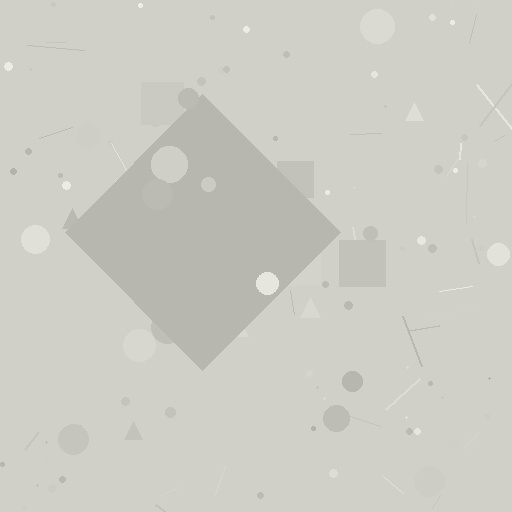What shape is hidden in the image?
A diamond is hidden in the image.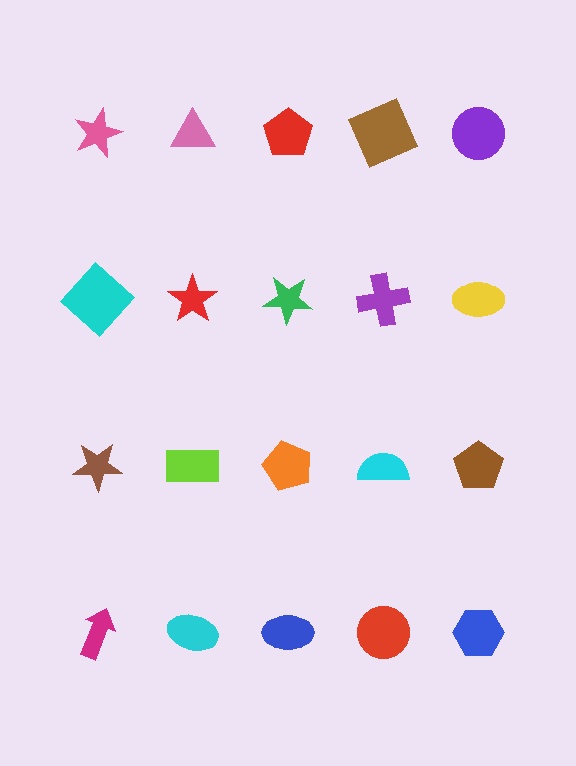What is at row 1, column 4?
A brown square.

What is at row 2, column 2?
A red star.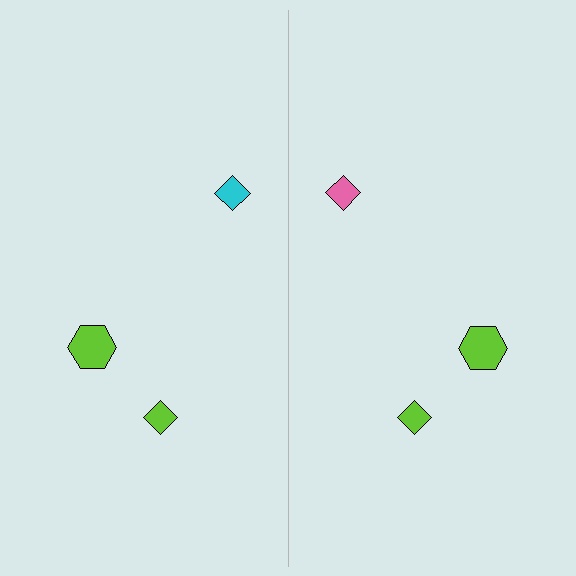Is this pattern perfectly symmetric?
No, the pattern is not perfectly symmetric. The pink diamond on the right side breaks the symmetry — its mirror counterpart is cyan.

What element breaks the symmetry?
The pink diamond on the right side breaks the symmetry — its mirror counterpart is cyan.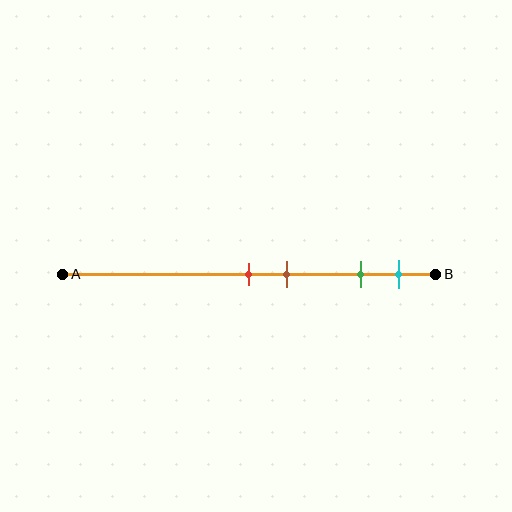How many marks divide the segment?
There are 4 marks dividing the segment.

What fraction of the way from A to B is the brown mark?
The brown mark is approximately 60% (0.6) of the way from A to B.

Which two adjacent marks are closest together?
The red and brown marks are the closest adjacent pair.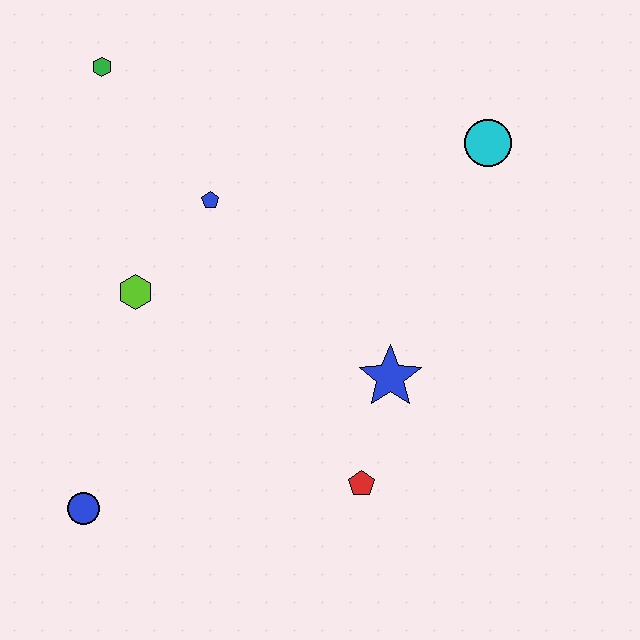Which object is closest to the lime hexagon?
The blue pentagon is closest to the lime hexagon.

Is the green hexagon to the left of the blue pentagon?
Yes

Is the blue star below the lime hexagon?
Yes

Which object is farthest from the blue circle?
The cyan circle is farthest from the blue circle.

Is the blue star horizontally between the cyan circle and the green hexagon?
Yes